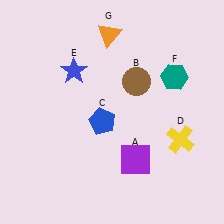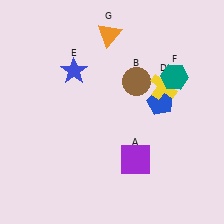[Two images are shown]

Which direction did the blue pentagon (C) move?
The blue pentagon (C) moved right.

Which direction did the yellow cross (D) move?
The yellow cross (D) moved up.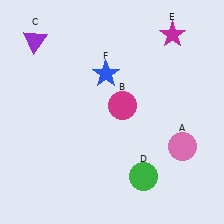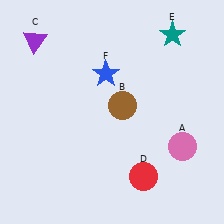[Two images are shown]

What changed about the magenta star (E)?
In Image 1, E is magenta. In Image 2, it changed to teal.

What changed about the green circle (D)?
In Image 1, D is green. In Image 2, it changed to red.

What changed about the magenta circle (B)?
In Image 1, B is magenta. In Image 2, it changed to brown.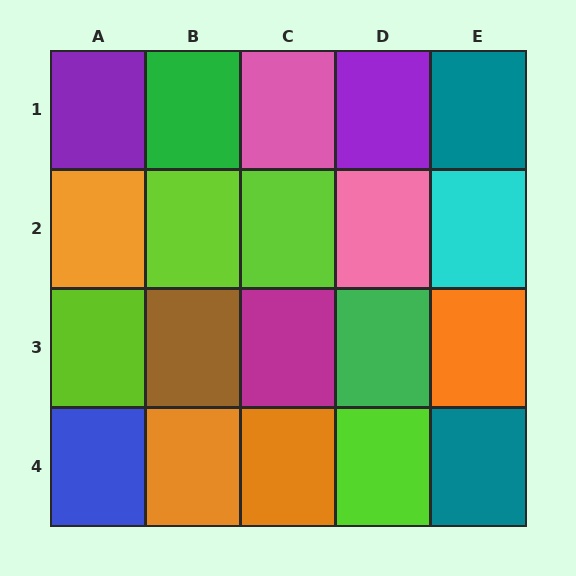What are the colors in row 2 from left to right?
Orange, lime, lime, pink, cyan.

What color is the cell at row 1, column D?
Purple.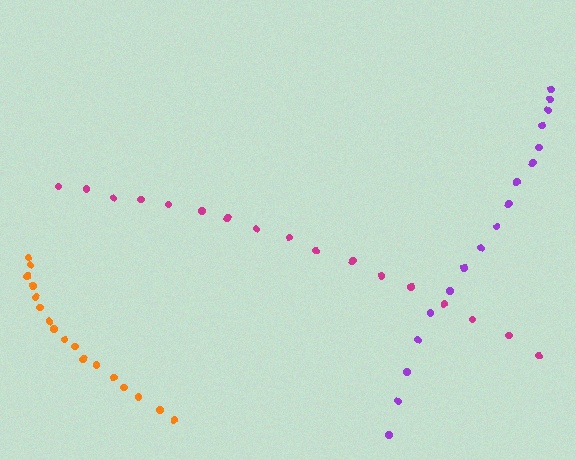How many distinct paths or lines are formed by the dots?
There are 3 distinct paths.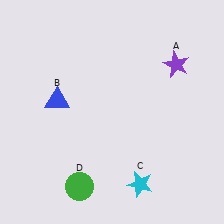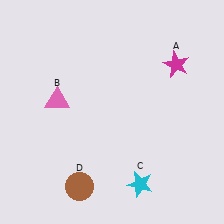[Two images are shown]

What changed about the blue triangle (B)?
In Image 1, B is blue. In Image 2, it changed to pink.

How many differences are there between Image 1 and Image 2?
There are 3 differences between the two images.